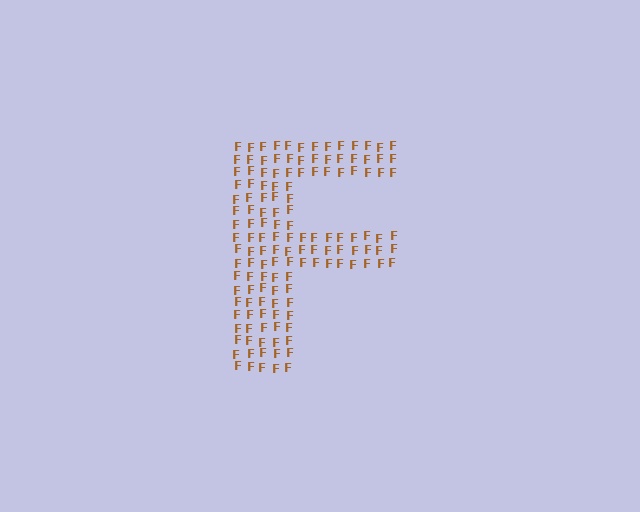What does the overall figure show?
The overall figure shows the letter F.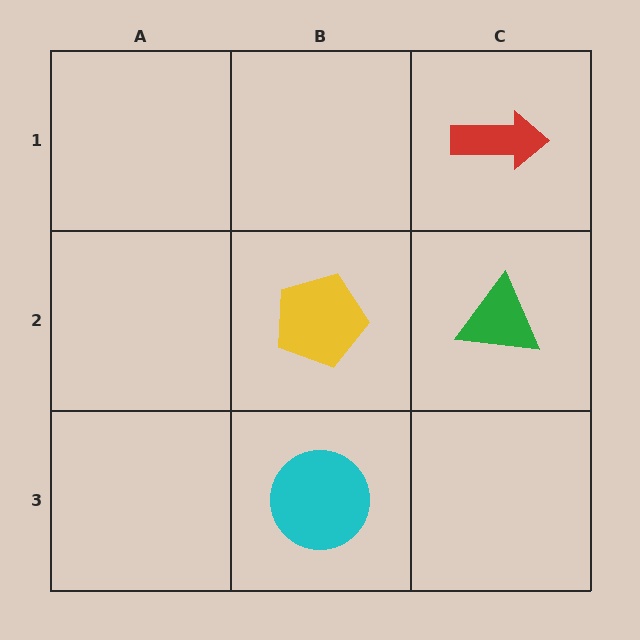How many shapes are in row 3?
1 shape.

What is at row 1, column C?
A red arrow.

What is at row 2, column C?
A green triangle.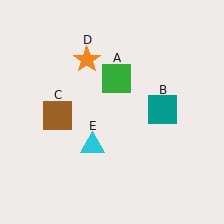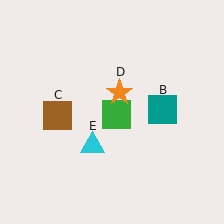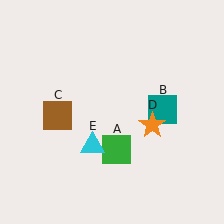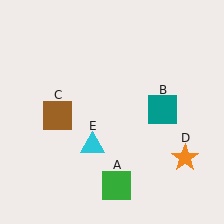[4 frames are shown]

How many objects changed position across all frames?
2 objects changed position: green square (object A), orange star (object D).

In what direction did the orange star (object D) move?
The orange star (object D) moved down and to the right.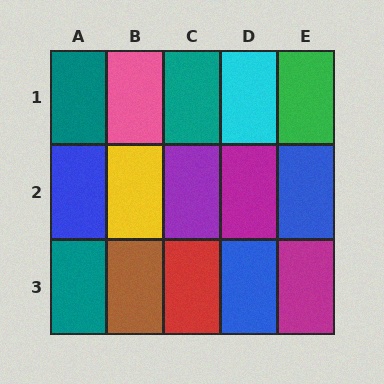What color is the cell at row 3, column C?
Red.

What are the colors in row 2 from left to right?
Blue, yellow, purple, magenta, blue.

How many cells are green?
1 cell is green.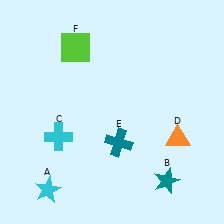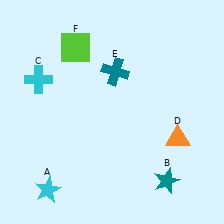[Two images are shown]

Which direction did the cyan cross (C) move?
The cyan cross (C) moved up.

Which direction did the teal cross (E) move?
The teal cross (E) moved up.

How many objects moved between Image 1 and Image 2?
2 objects moved between the two images.